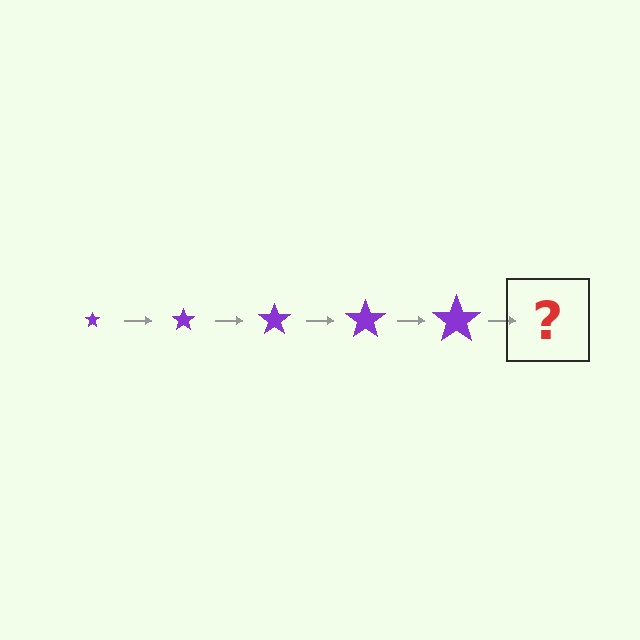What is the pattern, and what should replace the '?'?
The pattern is that the star gets progressively larger each step. The '?' should be a purple star, larger than the previous one.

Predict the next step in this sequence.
The next step is a purple star, larger than the previous one.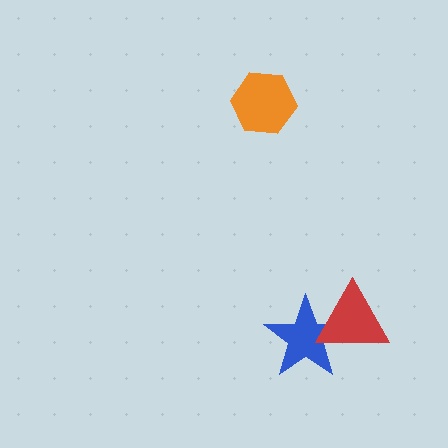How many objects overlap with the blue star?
1 object overlaps with the blue star.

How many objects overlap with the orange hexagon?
0 objects overlap with the orange hexagon.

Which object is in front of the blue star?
The red triangle is in front of the blue star.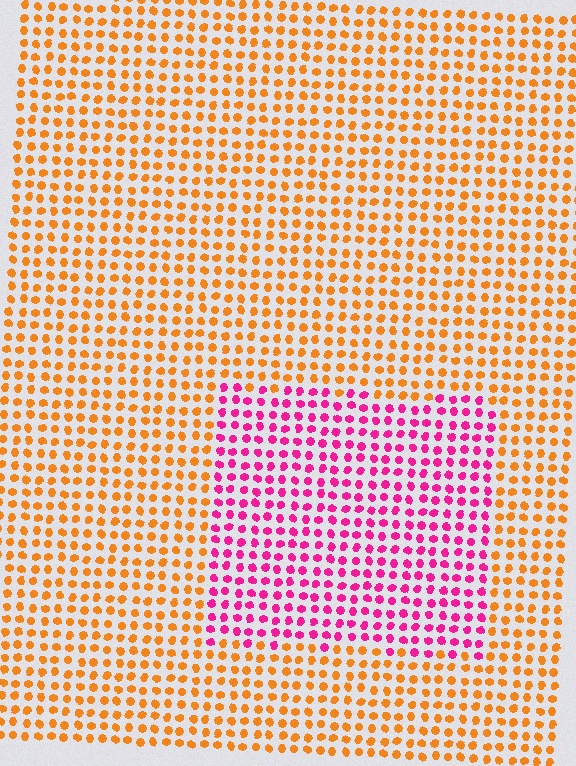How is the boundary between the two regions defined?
The boundary is defined purely by a slight shift in hue (about 65 degrees). Spacing, size, and orientation are identical on both sides.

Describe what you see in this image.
The image is filled with small orange elements in a uniform arrangement. A rectangle-shaped region is visible where the elements are tinted to a slightly different hue, forming a subtle color boundary.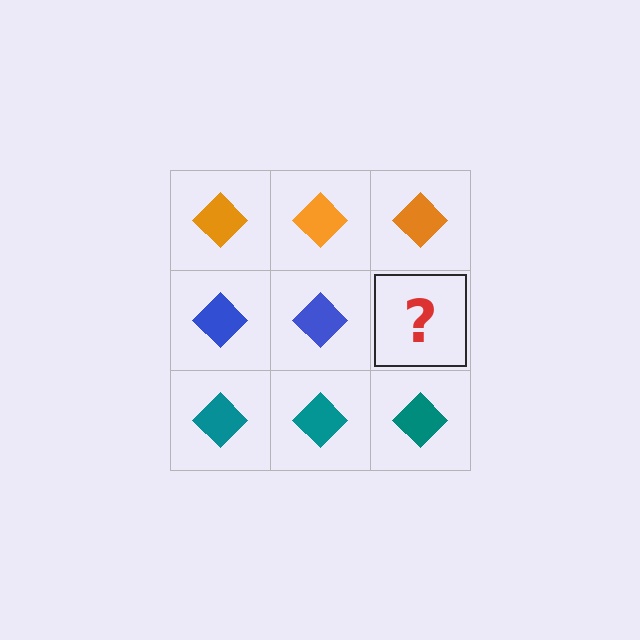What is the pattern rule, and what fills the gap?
The rule is that each row has a consistent color. The gap should be filled with a blue diamond.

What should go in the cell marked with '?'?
The missing cell should contain a blue diamond.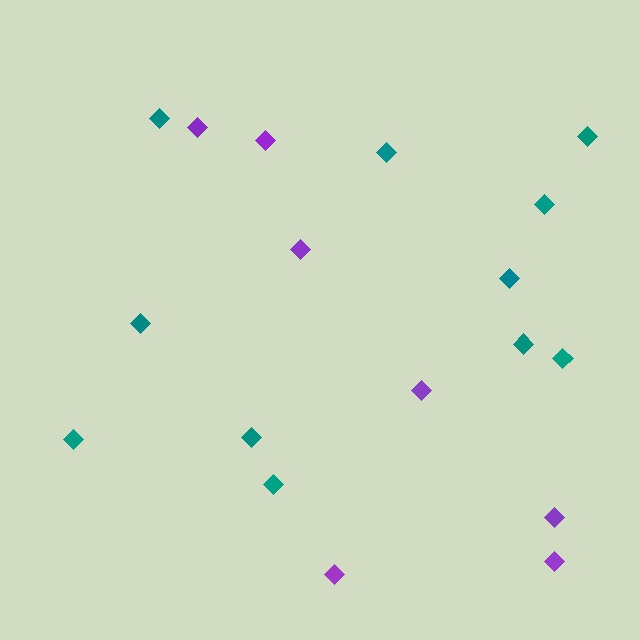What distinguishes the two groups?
There are 2 groups: one group of purple diamonds (7) and one group of teal diamonds (11).